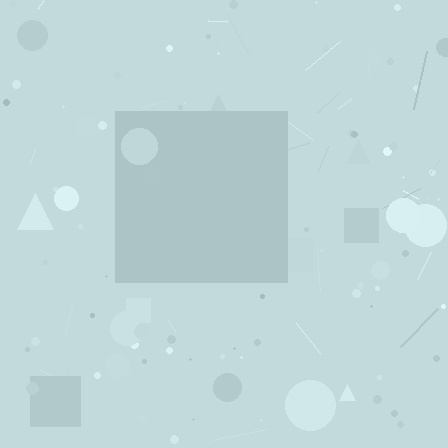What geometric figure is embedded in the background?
A square is embedded in the background.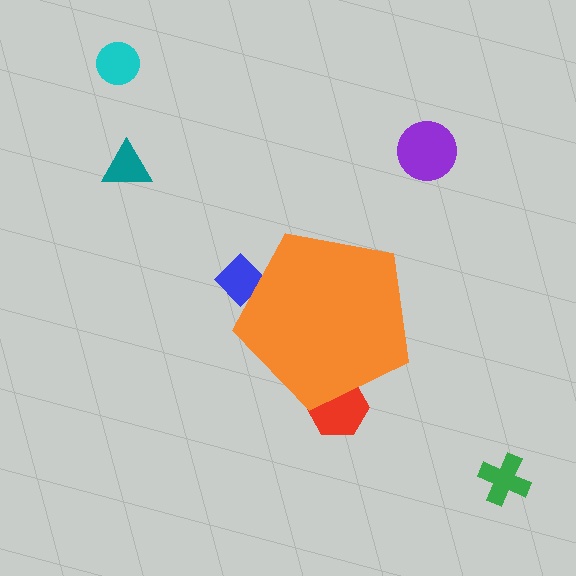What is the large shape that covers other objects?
An orange pentagon.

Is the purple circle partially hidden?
No, the purple circle is fully visible.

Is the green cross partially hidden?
No, the green cross is fully visible.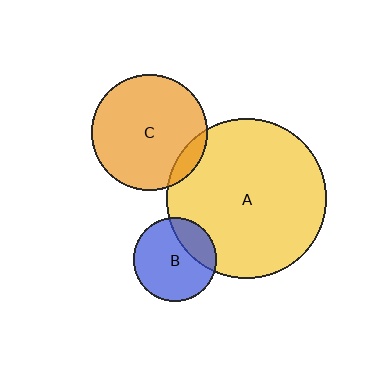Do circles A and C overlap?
Yes.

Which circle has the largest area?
Circle A (yellow).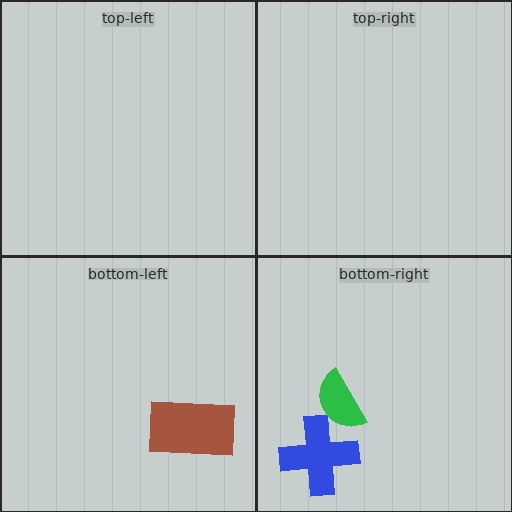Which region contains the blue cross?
The bottom-right region.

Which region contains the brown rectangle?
The bottom-left region.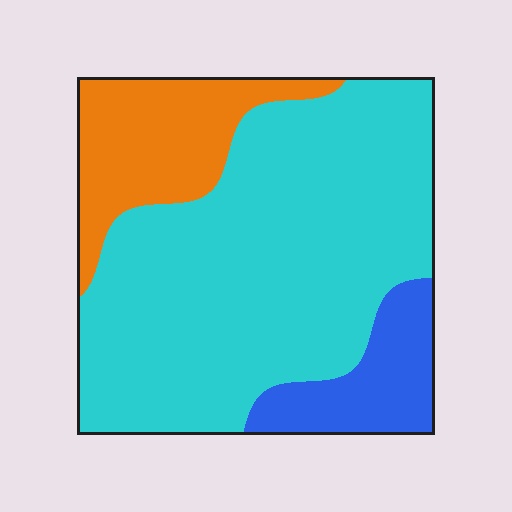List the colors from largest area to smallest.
From largest to smallest: cyan, orange, blue.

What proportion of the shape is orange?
Orange takes up between a sixth and a third of the shape.